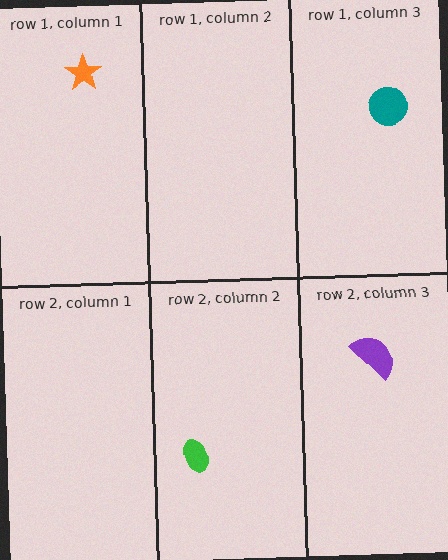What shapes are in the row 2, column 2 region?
The green ellipse.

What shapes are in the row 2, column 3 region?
The purple semicircle.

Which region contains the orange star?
The row 1, column 1 region.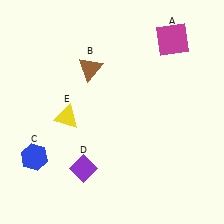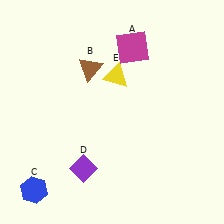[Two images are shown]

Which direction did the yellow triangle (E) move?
The yellow triangle (E) moved right.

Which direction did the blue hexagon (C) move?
The blue hexagon (C) moved down.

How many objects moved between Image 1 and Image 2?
3 objects moved between the two images.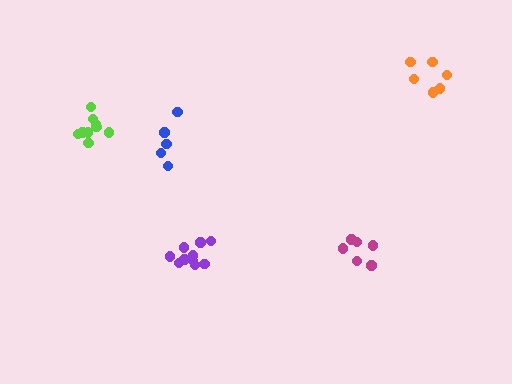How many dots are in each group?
Group 1: 9 dots, Group 2: 6 dots, Group 3: 10 dots, Group 4: 5 dots, Group 5: 6 dots (36 total).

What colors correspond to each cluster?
The clusters are colored: lime, orange, purple, blue, magenta.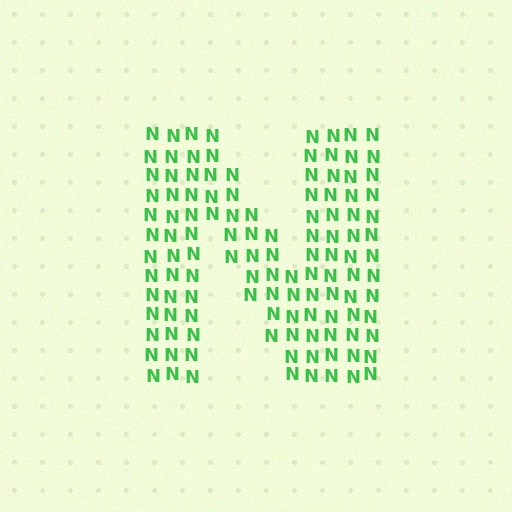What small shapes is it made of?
It is made of small letter N's.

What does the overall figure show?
The overall figure shows the letter N.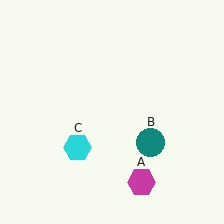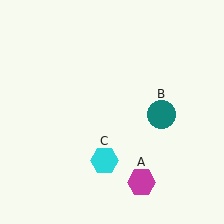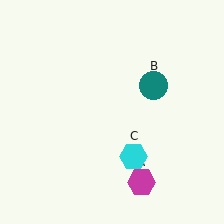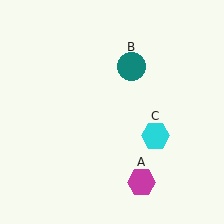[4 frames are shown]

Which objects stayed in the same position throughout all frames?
Magenta hexagon (object A) remained stationary.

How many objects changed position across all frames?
2 objects changed position: teal circle (object B), cyan hexagon (object C).